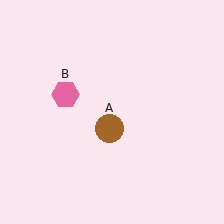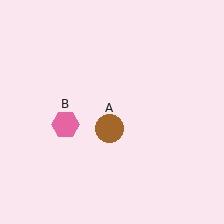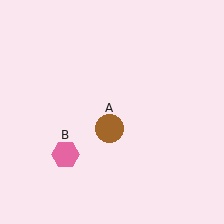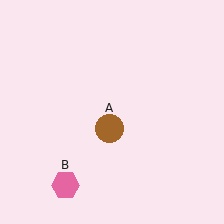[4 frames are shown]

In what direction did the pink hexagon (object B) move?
The pink hexagon (object B) moved down.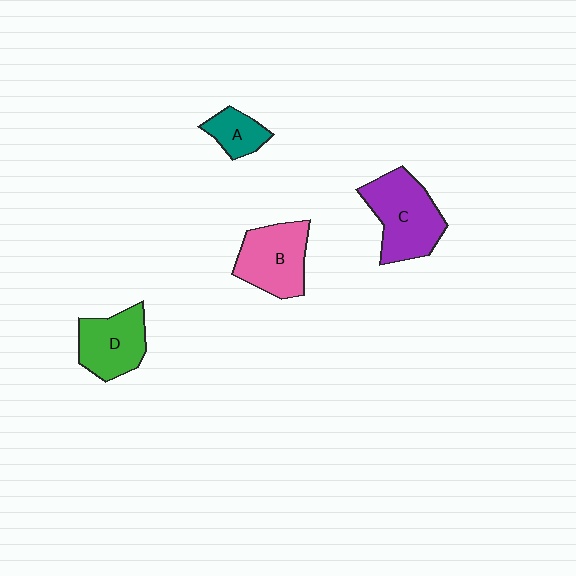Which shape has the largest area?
Shape C (purple).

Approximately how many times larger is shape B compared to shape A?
Approximately 2.1 times.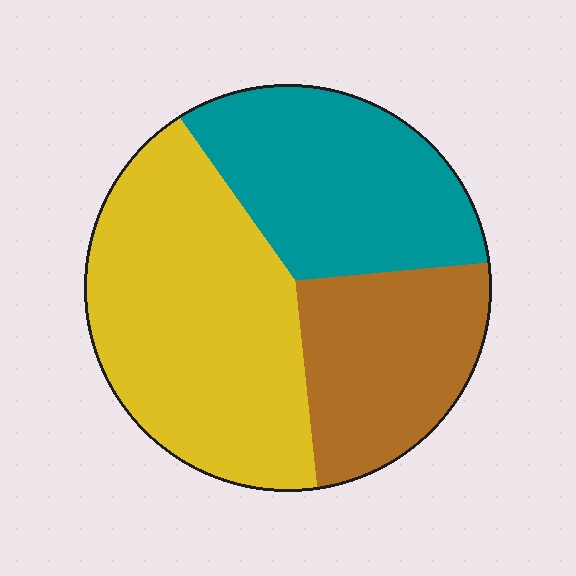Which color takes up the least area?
Brown, at roughly 25%.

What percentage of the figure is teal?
Teal covers 31% of the figure.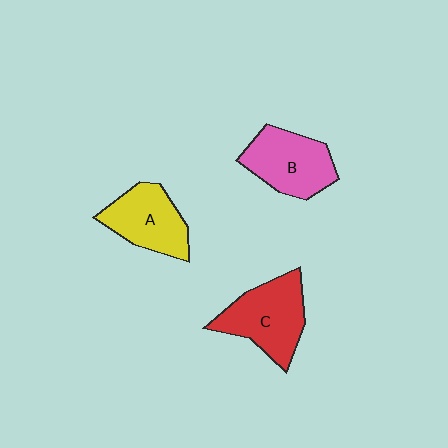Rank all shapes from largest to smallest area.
From largest to smallest: C (red), B (pink), A (yellow).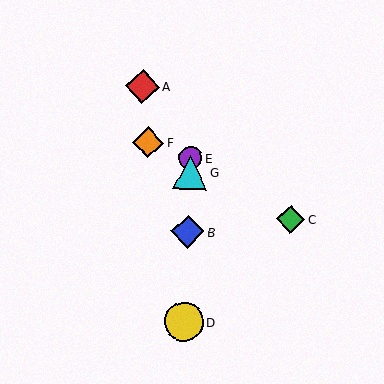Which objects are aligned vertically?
Objects B, D, E, G are aligned vertically.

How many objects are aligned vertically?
4 objects (B, D, E, G) are aligned vertically.